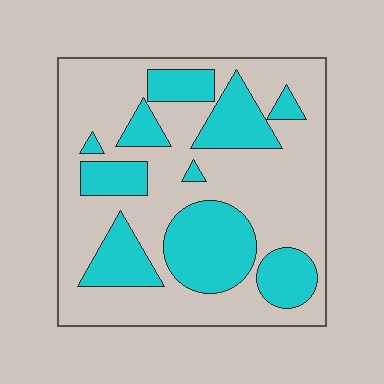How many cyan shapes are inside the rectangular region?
10.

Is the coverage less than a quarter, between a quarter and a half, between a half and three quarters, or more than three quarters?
Between a quarter and a half.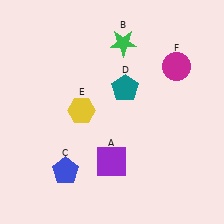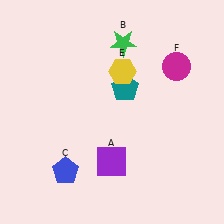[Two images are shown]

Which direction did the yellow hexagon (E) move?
The yellow hexagon (E) moved right.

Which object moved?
The yellow hexagon (E) moved right.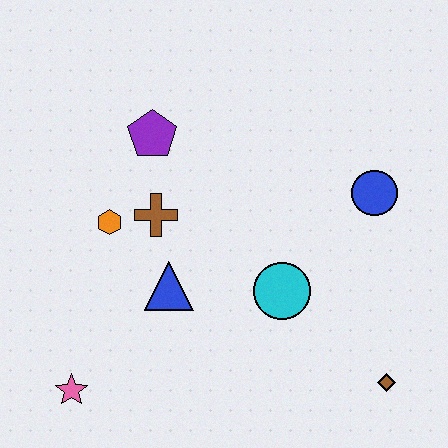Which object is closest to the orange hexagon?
The brown cross is closest to the orange hexagon.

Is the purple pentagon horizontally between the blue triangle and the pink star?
Yes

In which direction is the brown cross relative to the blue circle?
The brown cross is to the left of the blue circle.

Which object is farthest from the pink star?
The blue circle is farthest from the pink star.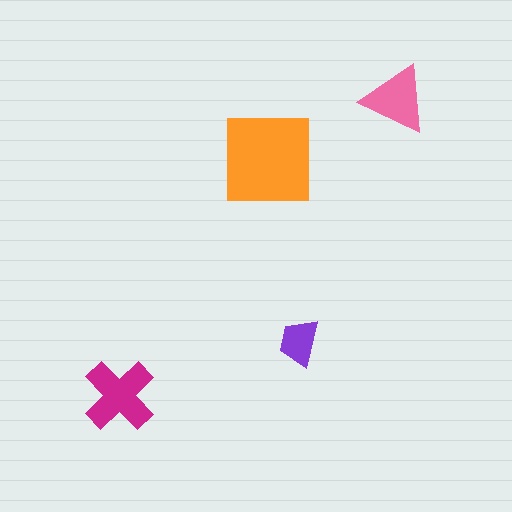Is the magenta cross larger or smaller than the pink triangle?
Larger.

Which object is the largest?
The orange square.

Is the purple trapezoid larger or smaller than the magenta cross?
Smaller.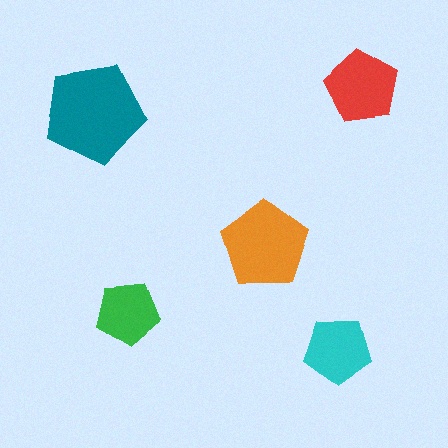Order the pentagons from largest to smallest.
the teal one, the orange one, the red one, the cyan one, the green one.